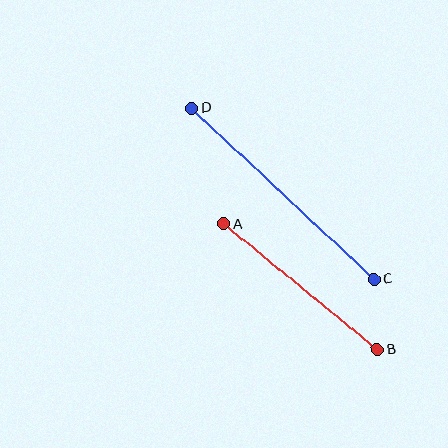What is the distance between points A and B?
The distance is approximately 198 pixels.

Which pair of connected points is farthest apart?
Points C and D are farthest apart.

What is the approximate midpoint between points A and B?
The midpoint is at approximately (300, 287) pixels.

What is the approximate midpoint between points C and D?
The midpoint is at approximately (283, 193) pixels.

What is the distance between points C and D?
The distance is approximately 250 pixels.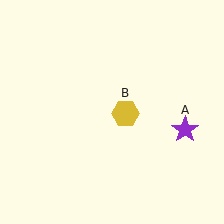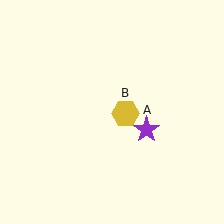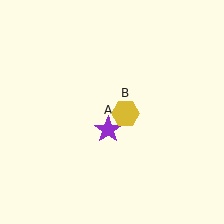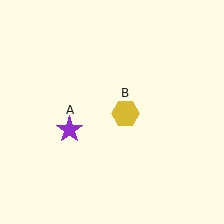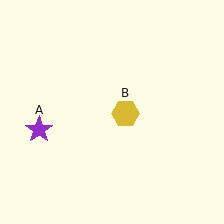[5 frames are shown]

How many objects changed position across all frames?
1 object changed position: purple star (object A).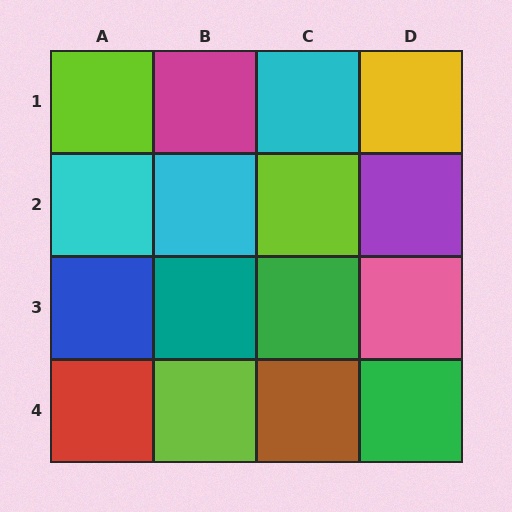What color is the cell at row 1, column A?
Lime.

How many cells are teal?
1 cell is teal.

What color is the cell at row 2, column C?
Lime.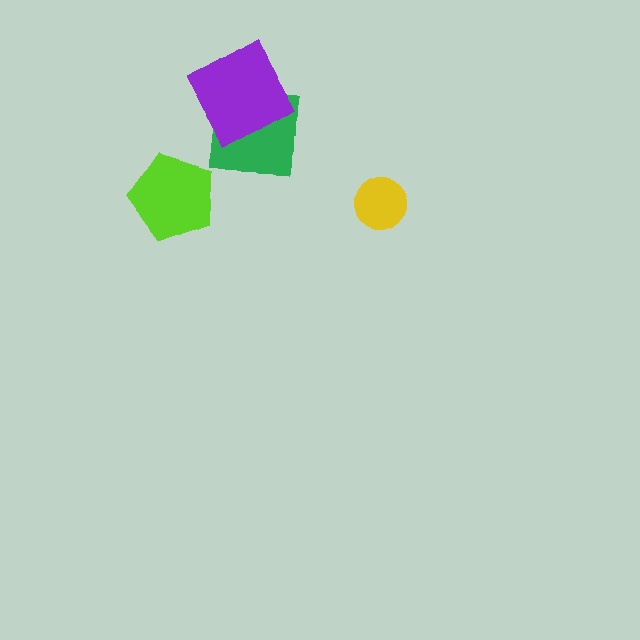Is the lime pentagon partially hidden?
No, no other shape covers it.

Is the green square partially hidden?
Yes, it is partially covered by another shape.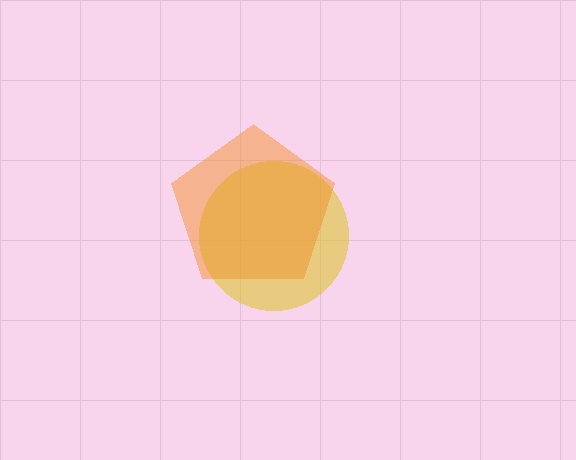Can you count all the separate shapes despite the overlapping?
Yes, there are 2 separate shapes.